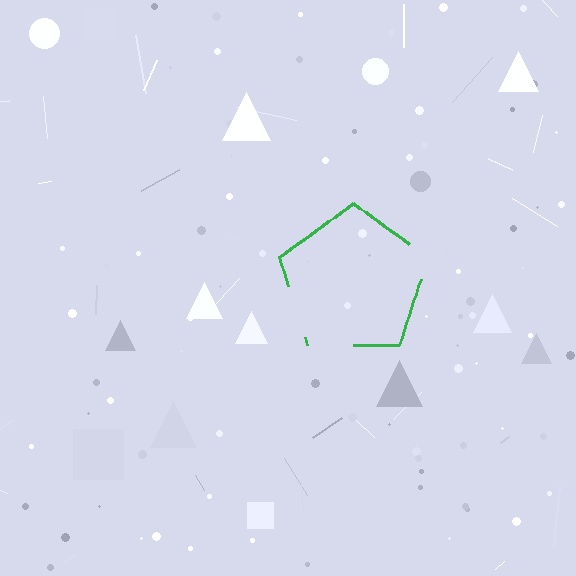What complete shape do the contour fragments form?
The contour fragments form a pentagon.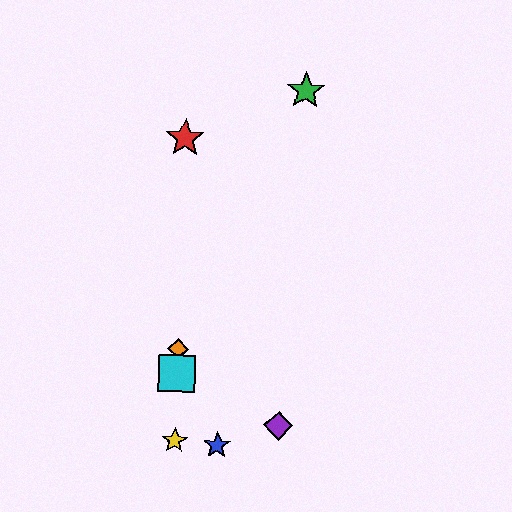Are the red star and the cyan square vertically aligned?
Yes, both are at x≈185.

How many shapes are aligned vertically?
4 shapes (the red star, the yellow star, the orange diamond, the cyan square) are aligned vertically.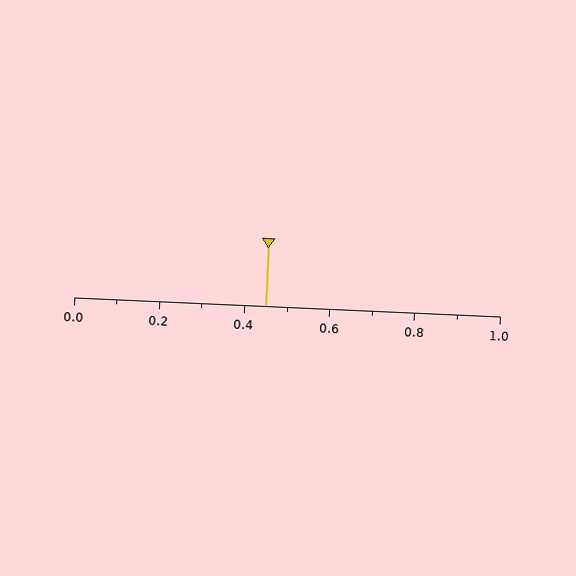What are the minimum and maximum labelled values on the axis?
The axis runs from 0.0 to 1.0.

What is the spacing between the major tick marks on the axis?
The major ticks are spaced 0.2 apart.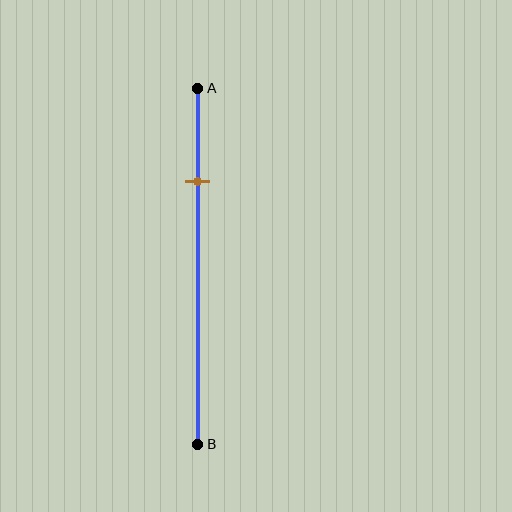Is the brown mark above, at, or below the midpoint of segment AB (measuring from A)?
The brown mark is above the midpoint of segment AB.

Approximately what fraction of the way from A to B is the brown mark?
The brown mark is approximately 25% of the way from A to B.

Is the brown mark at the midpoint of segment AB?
No, the mark is at about 25% from A, not at the 50% midpoint.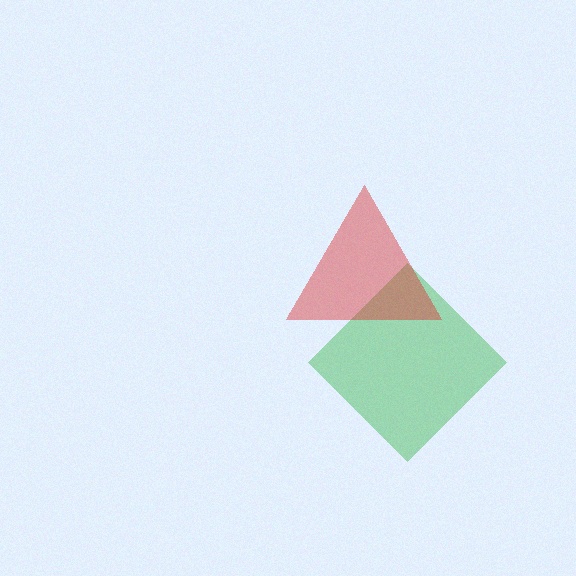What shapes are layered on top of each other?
The layered shapes are: a green diamond, a red triangle.